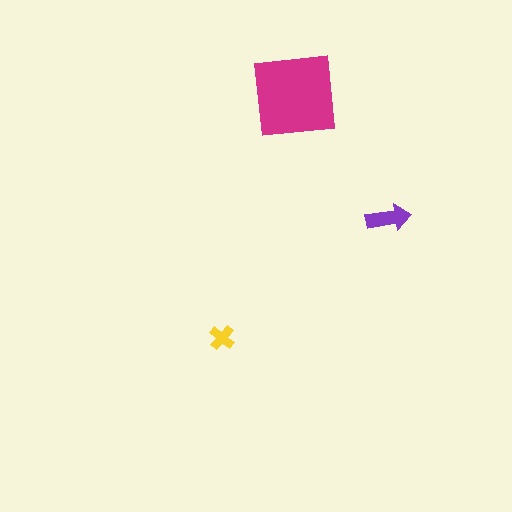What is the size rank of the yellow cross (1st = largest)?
3rd.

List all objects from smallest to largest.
The yellow cross, the purple arrow, the magenta square.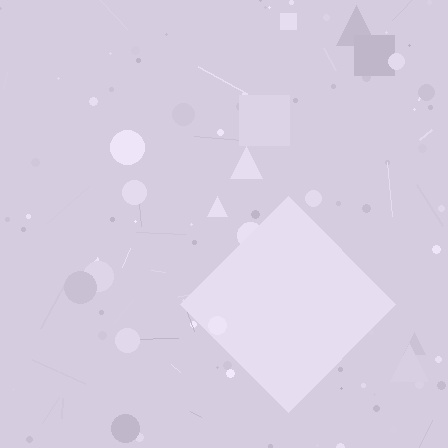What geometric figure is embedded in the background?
A diamond is embedded in the background.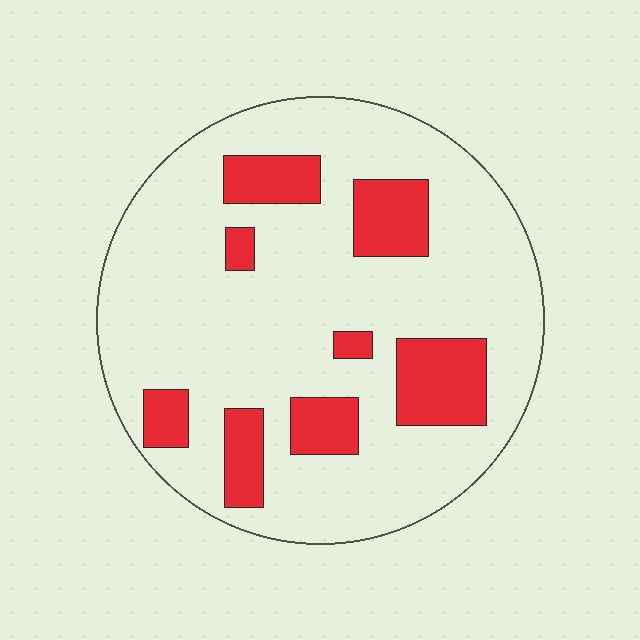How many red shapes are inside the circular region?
8.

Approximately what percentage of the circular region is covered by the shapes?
Approximately 20%.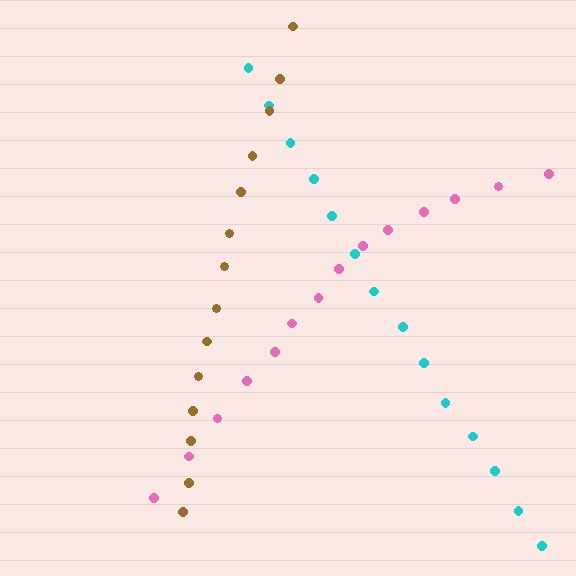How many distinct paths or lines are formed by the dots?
There are 3 distinct paths.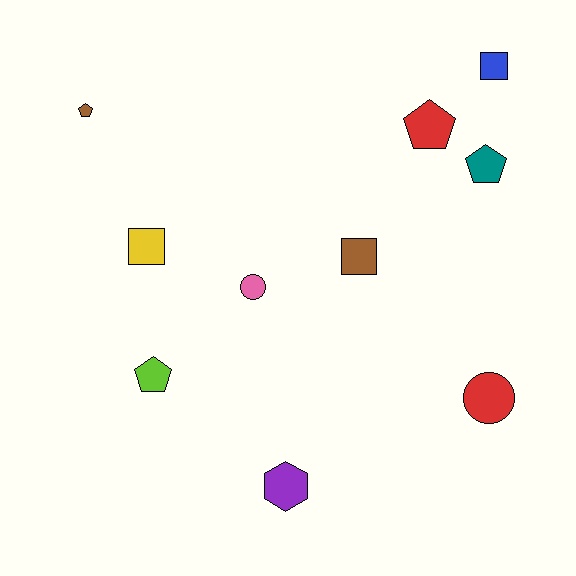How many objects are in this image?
There are 10 objects.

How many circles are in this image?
There are 2 circles.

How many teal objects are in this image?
There is 1 teal object.